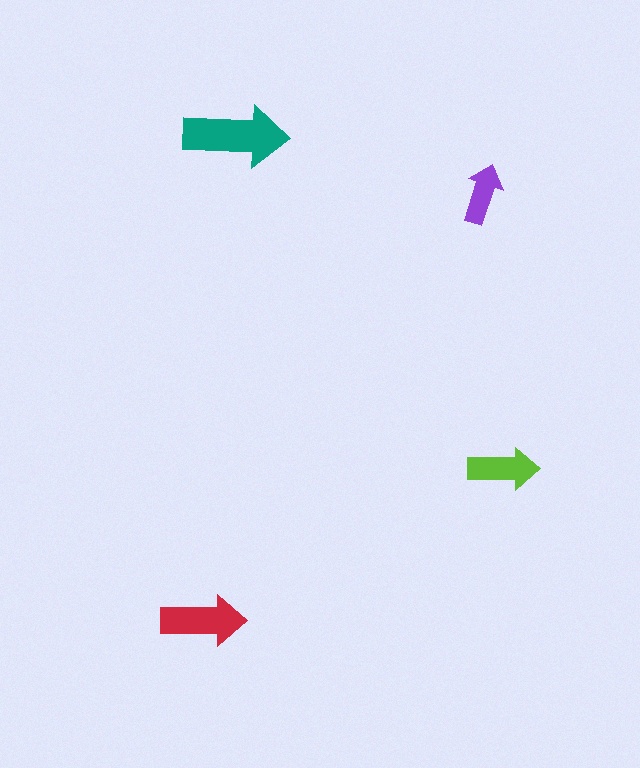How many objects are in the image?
There are 4 objects in the image.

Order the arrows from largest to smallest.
the teal one, the red one, the lime one, the purple one.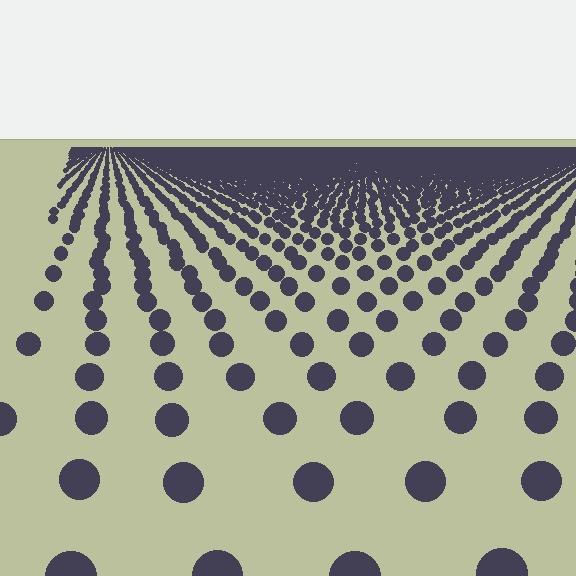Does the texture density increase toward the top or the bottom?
Density increases toward the top.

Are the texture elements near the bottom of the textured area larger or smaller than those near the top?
Larger. Near the bottom, elements are closer to the viewer and appear at a bigger on-screen size.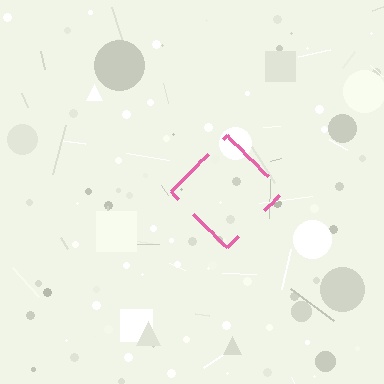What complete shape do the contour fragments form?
The contour fragments form a diamond.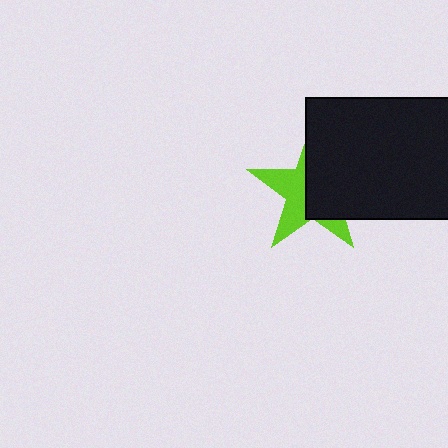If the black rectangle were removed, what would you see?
You would see the complete lime star.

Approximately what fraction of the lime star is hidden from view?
Roughly 53% of the lime star is hidden behind the black rectangle.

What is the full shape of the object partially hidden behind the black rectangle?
The partially hidden object is a lime star.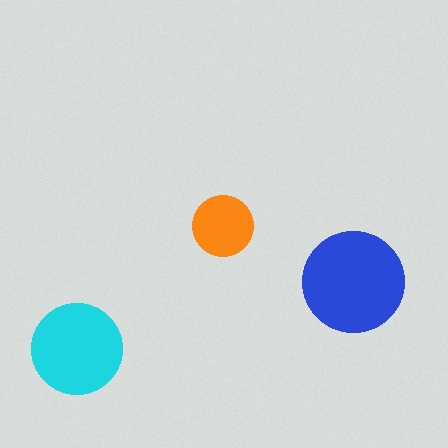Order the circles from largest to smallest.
the blue one, the cyan one, the orange one.